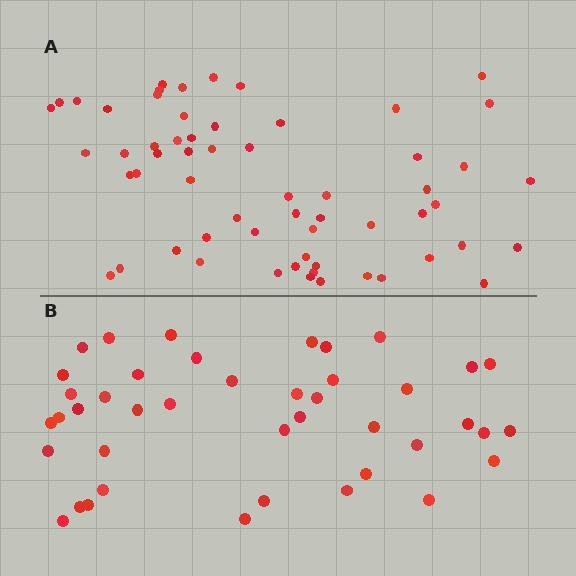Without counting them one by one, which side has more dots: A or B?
Region A (the top region) has more dots.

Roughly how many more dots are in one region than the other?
Region A has approximately 20 more dots than region B.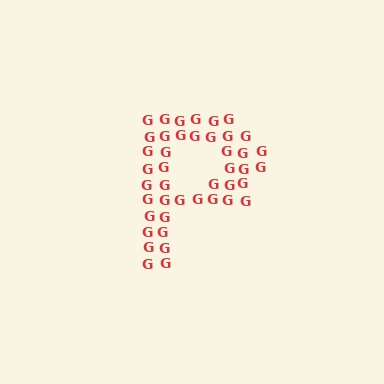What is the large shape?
The large shape is the letter P.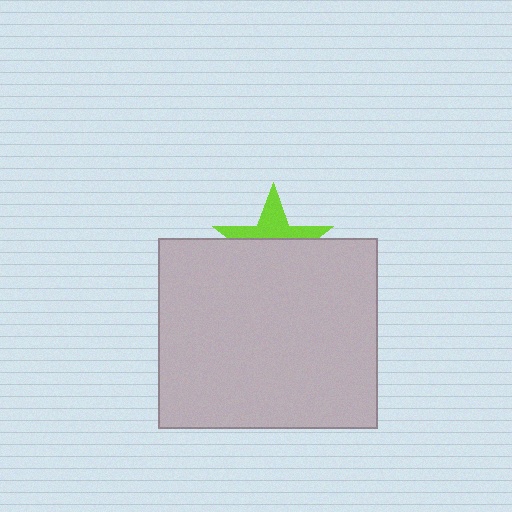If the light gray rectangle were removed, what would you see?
You would see the complete lime star.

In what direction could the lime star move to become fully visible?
The lime star could move up. That would shift it out from behind the light gray rectangle entirely.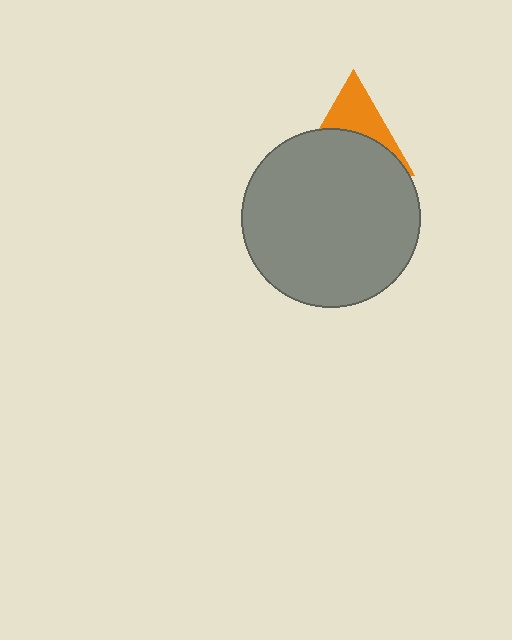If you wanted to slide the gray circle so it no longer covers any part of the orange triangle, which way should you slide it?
Slide it down — that is the most direct way to separate the two shapes.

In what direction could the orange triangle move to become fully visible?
The orange triangle could move up. That would shift it out from behind the gray circle entirely.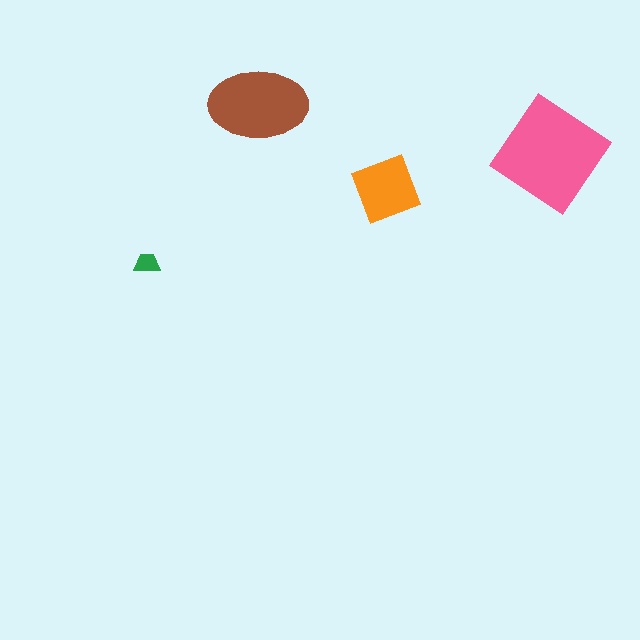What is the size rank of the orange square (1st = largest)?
3rd.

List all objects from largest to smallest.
The pink diamond, the brown ellipse, the orange square, the green trapezoid.